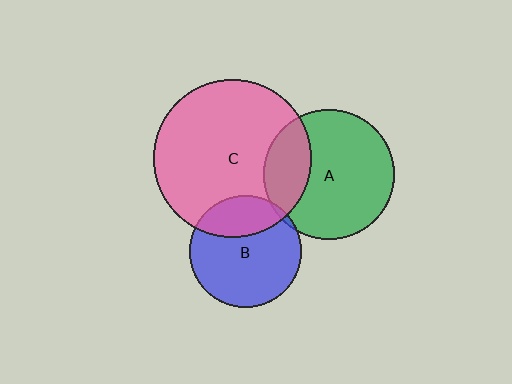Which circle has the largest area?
Circle C (pink).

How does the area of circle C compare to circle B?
Approximately 2.0 times.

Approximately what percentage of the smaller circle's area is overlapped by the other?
Approximately 25%.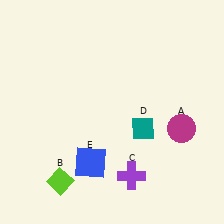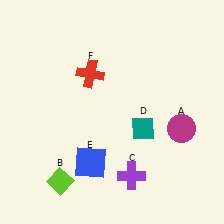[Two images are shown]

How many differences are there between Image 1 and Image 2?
There is 1 difference between the two images.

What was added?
A red cross (F) was added in Image 2.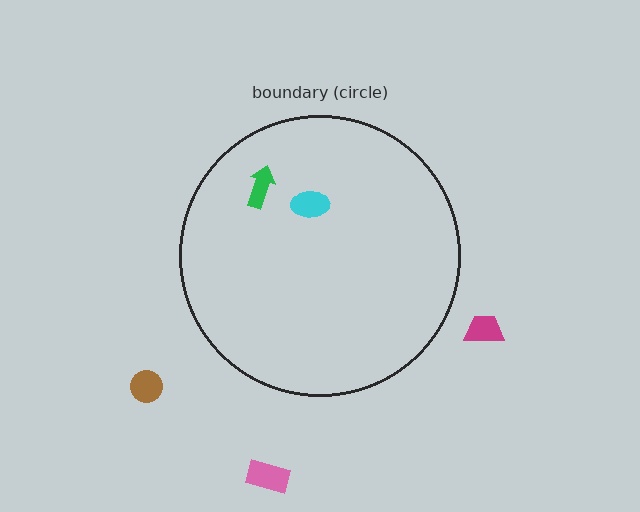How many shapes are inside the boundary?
2 inside, 3 outside.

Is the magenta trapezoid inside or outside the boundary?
Outside.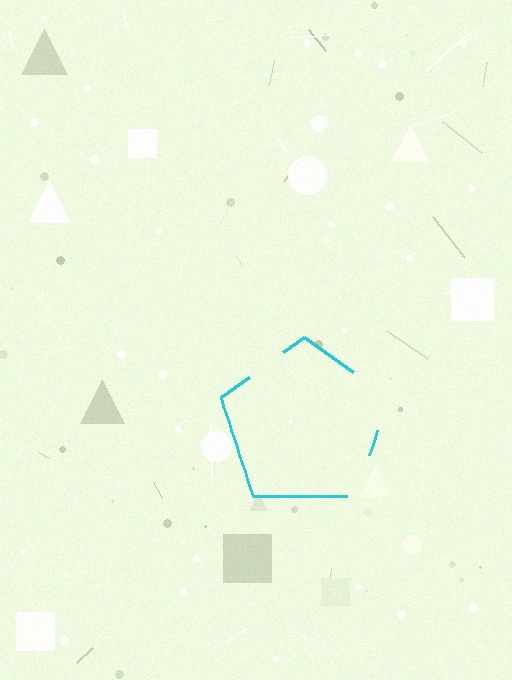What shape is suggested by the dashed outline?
The dashed outline suggests a pentagon.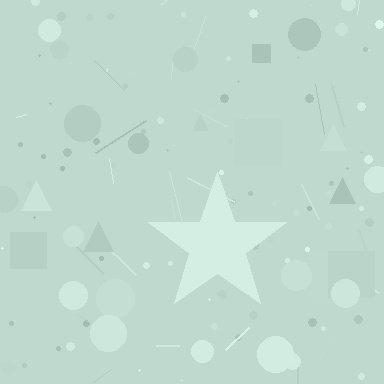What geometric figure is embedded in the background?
A star is embedded in the background.